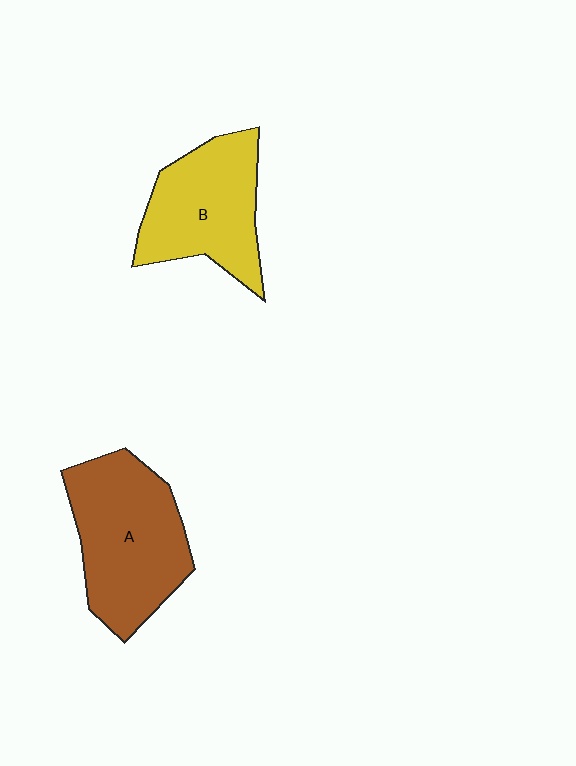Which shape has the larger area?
Shape A (brown).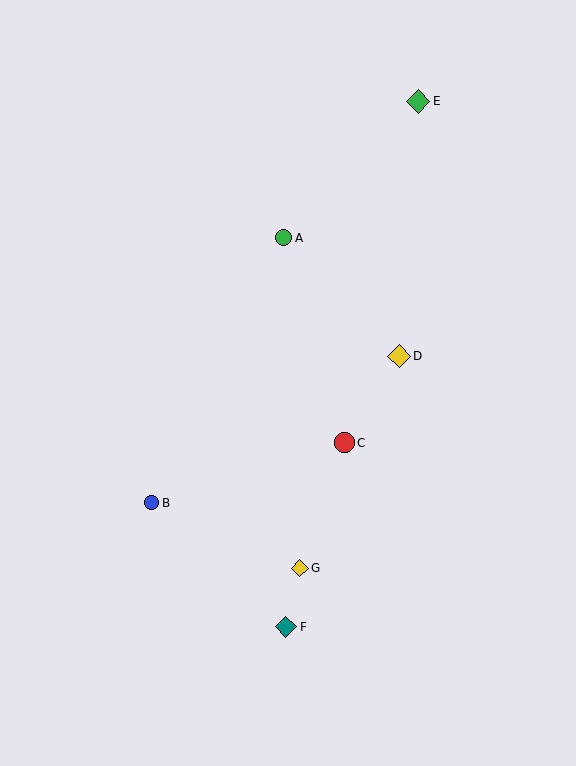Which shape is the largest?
The green diamond (labeled E) is the largest.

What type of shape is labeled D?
Shape D is a yellow diamond.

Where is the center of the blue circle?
The center of the blue circle is at (152, 503).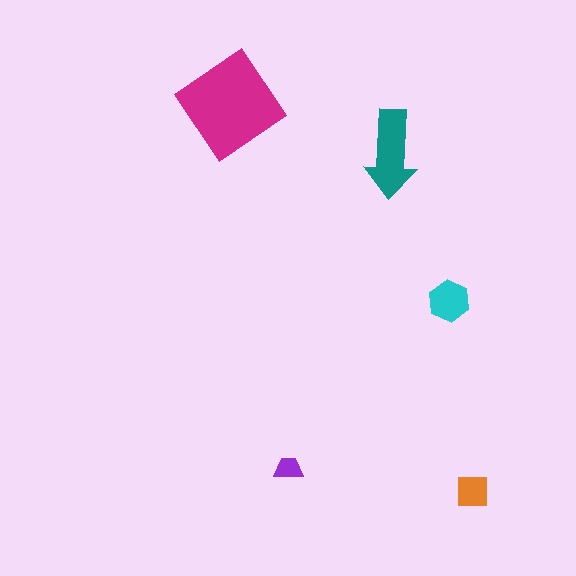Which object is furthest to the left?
The magenta diamond is leftmost.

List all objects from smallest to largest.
The purple trapezoid, the orange square, the cyan hexagon, the teal arrow, the magenta diamond.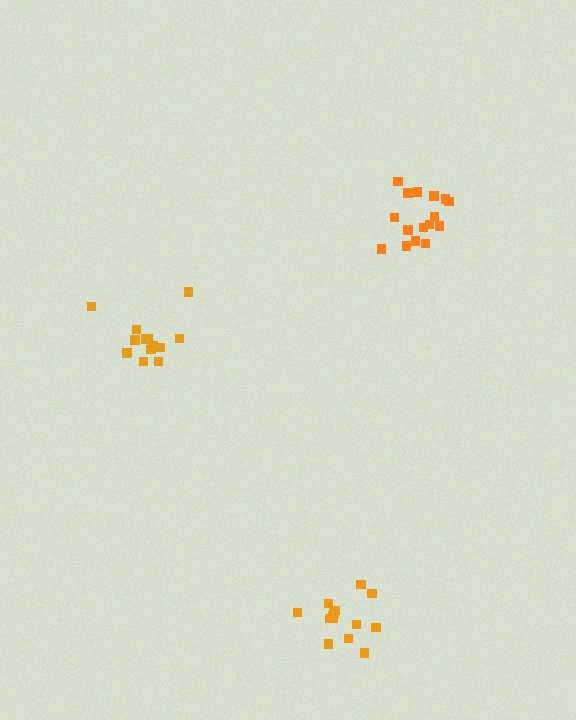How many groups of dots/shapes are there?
There are 3 groups.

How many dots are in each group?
Group 1: 16 dots, Group 2: 14 dots, Group 3: 14 dots (44 total).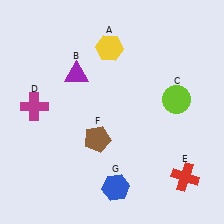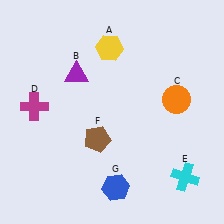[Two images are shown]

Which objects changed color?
C changed from lime to orange. E changed from red to cyan.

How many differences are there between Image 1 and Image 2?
There are 2 differences between the two images.